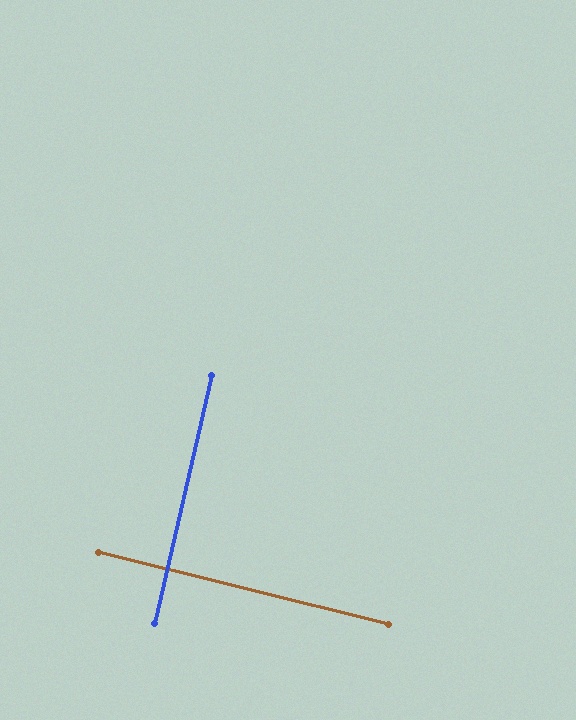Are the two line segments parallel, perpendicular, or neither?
Perpendicular — they meet at approximately 89°.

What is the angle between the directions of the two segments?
Approximately 89 degrees.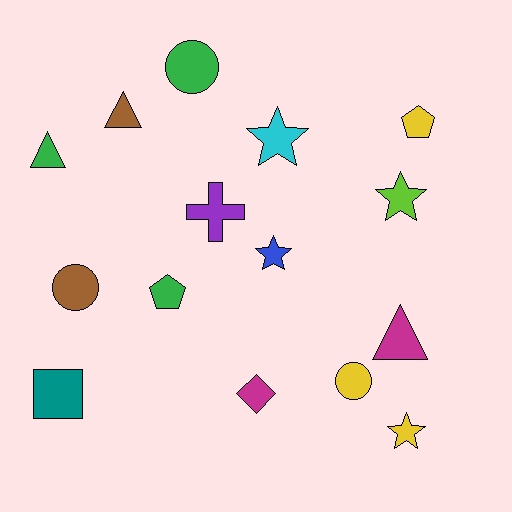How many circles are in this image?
There are 3 circles.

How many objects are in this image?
There are 15 objects.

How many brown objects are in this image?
There are 2 brown objects.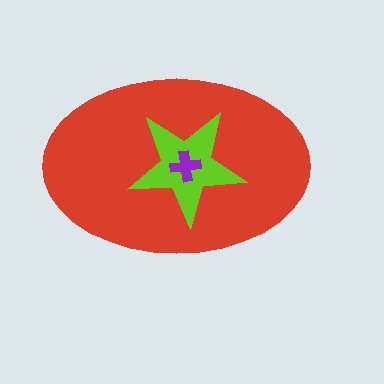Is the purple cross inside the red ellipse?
Yes.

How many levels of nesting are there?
3.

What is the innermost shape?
The purple cross.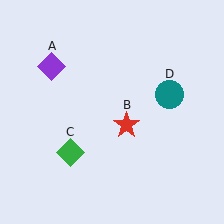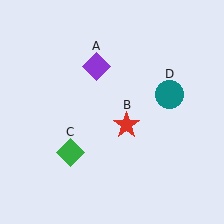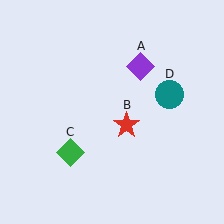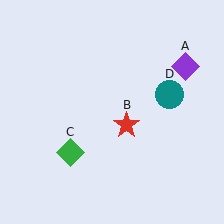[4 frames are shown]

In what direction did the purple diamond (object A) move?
The purple diamond (object A) moved right.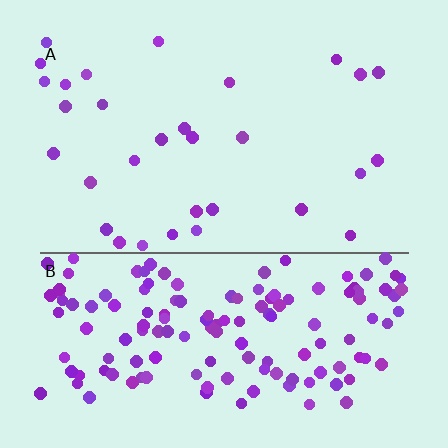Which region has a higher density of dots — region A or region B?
B (the bottom).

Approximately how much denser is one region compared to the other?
Approximately 4.9× — region B over region A.